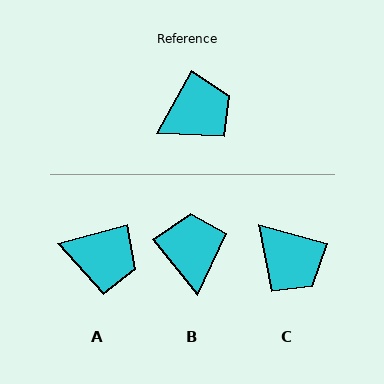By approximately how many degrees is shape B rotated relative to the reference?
Approximately 67 degrees counter-clockwise.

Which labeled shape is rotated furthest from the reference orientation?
C, about 76 degrees away.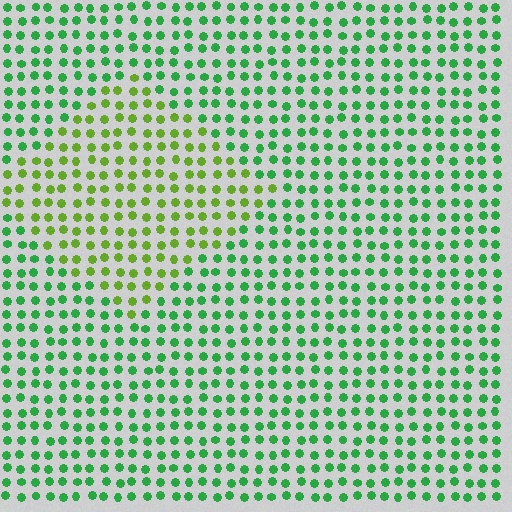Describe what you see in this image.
The image is filled with small green elements in a uniform arrangement. A diamond-shaped region is visible where the elements are tinted to a slightly different hue, forming a subtle color boundary.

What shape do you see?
I see a diamond.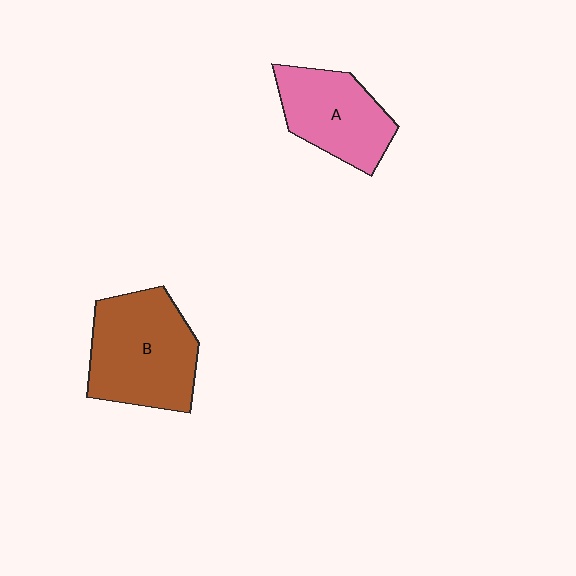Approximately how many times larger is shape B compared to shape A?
Approximately 1.3 times.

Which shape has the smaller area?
Shape A (pink).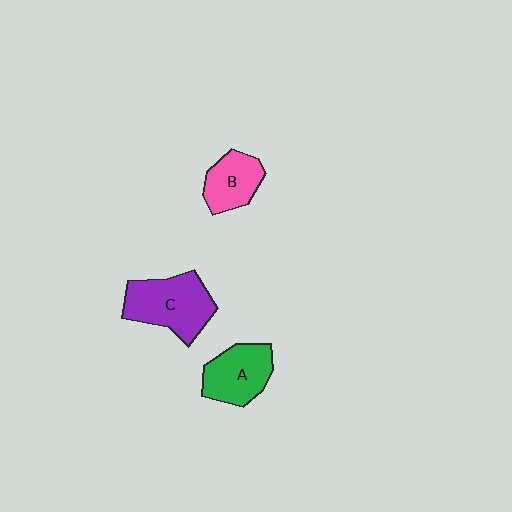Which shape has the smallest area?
Shape B (pink).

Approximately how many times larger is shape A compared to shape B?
Approximately 1.2 times.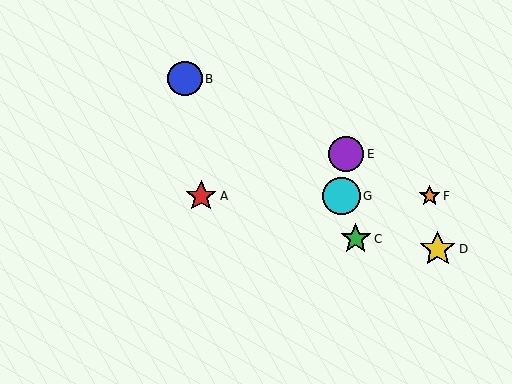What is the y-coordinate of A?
Object A is at y≈196.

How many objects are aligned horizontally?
3 objects (A, F, G) are aligned horizontally.